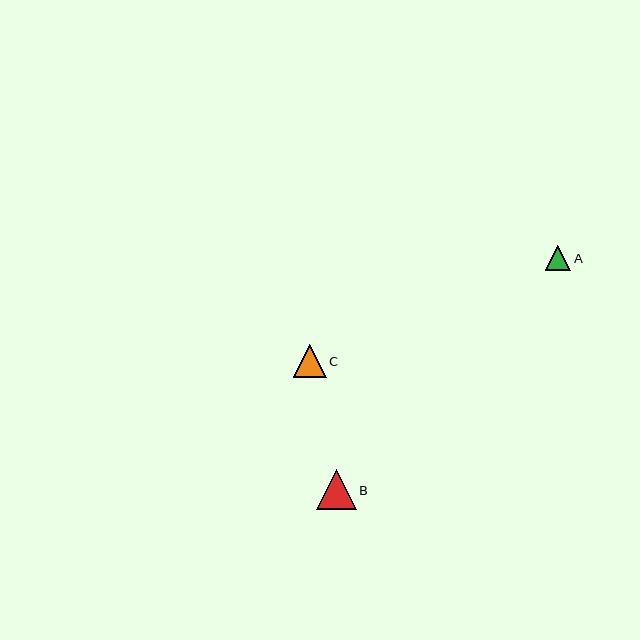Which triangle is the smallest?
Triangle A is the smallest with a size of approximately 25 pixels.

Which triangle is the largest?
Triangle B is the largest with a size of approximately 40 pixels.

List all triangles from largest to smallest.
From largest to smallest: B, C, A.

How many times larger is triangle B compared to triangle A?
Triangle B is approximately 1.6 times the size of triangle A.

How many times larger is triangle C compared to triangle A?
Triangle C is approximately 1.3 times the size of triangle A.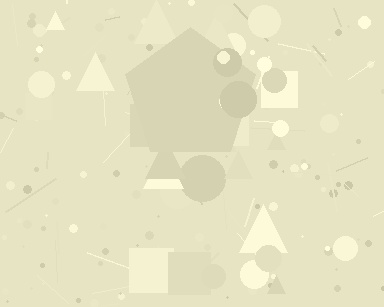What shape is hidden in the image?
A pentagon is hidden in the image.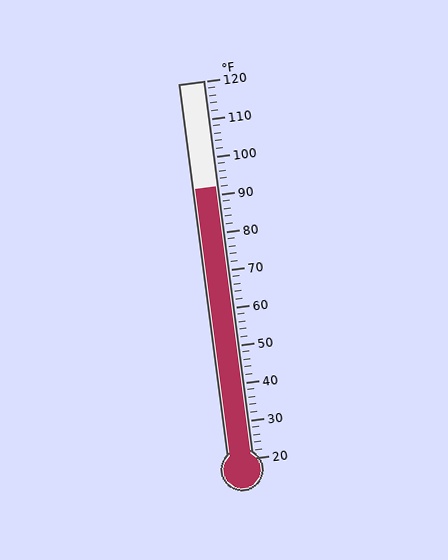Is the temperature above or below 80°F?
The temperature is above 80°F.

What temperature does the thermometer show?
The thermometer shows approximately 92°F.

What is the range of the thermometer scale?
The thermometer scale ranges from 20°F to 120°F.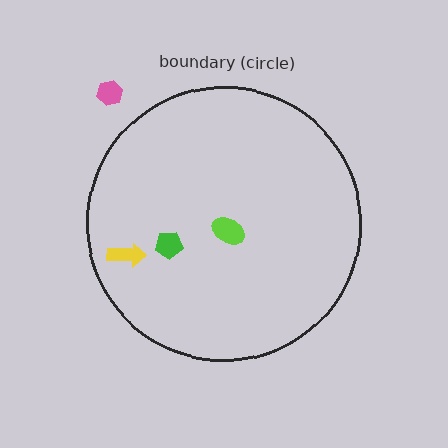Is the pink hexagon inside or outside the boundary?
Outside.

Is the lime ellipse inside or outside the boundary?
Inside.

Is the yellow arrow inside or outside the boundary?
Inside.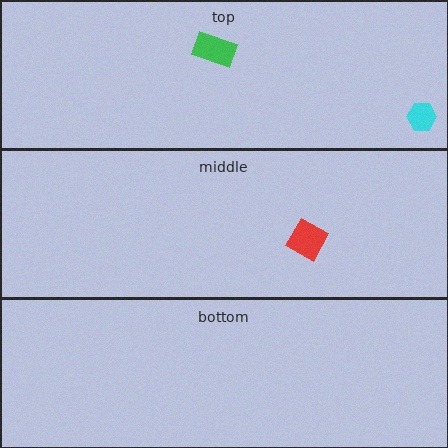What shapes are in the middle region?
The red diamond.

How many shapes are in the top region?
2.